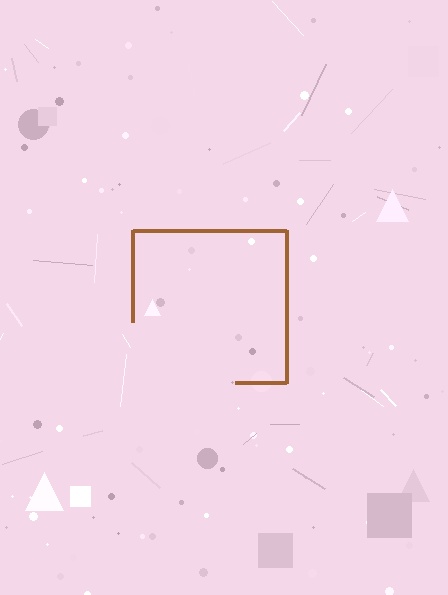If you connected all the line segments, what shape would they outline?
They would outline a square.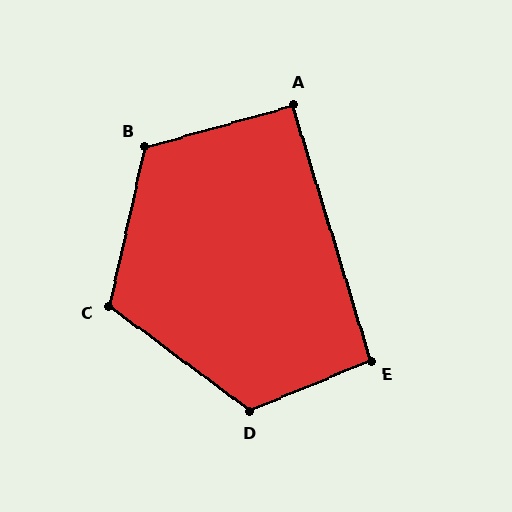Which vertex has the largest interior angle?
D, at approximately 121 degrees.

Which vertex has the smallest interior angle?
A, at approximately 91 degrees.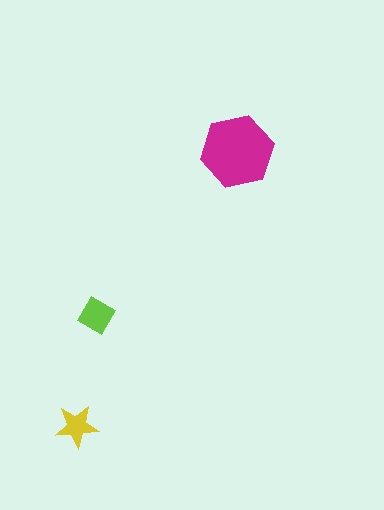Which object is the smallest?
The yellow star.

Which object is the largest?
The magenta hexagon.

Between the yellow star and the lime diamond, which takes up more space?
The lime diamond.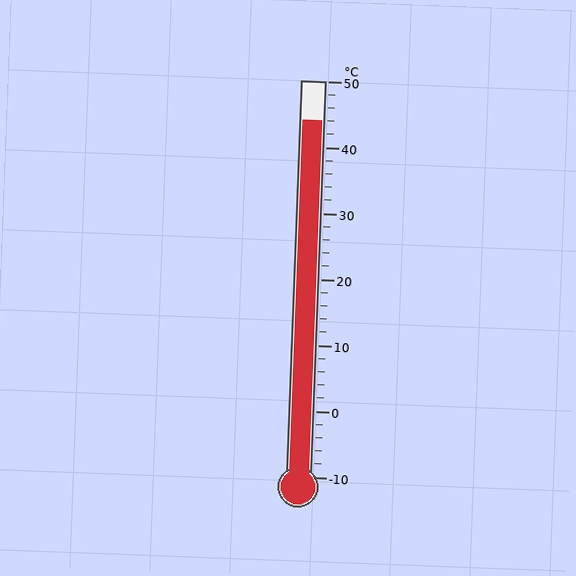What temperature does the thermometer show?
The thermometer shows approximately 44°C.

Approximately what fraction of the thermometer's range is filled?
The thermometer is filled to approximately 90% of its range.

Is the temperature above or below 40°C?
The temperature is above 40°C.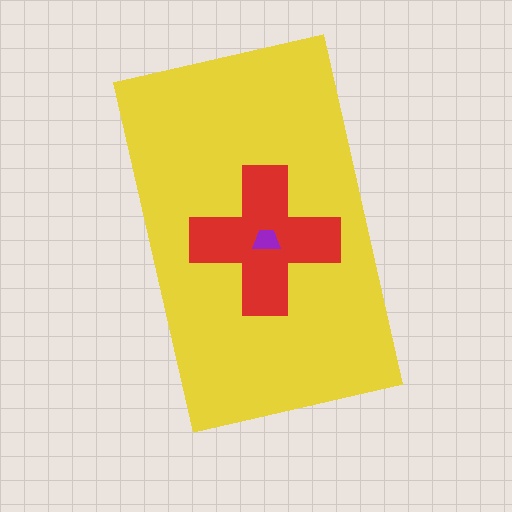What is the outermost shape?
The yellow rectangle.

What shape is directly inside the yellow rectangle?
The red cross.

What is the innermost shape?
The purple trapezoid.